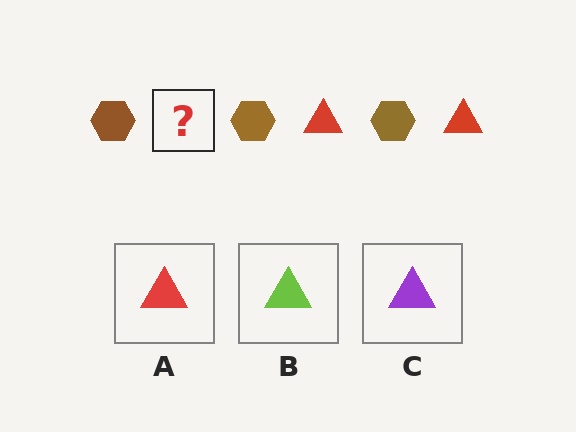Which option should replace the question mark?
Option A.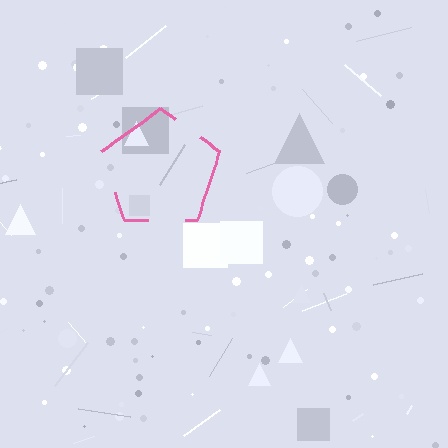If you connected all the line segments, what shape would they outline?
They would outline a pentagon.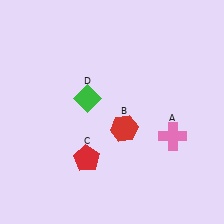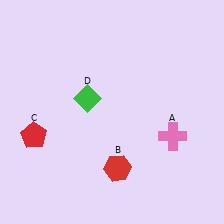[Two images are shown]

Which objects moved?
The objects that moved are: the red hexagon (B), the red pentagon (C).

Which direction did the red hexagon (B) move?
The red hexagon (B) moved down.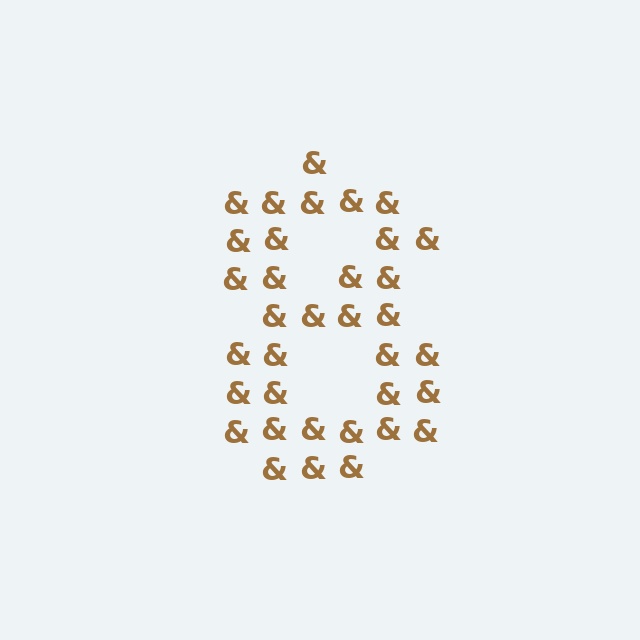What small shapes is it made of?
It is made of small ampersands.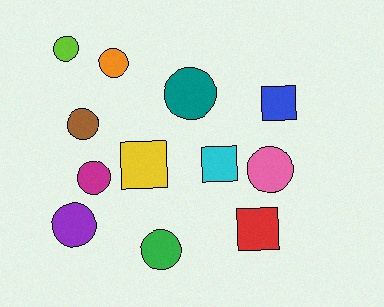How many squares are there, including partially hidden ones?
There are 4 squares.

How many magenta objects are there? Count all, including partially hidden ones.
There is 1 magenta object.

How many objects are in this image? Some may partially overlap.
There are 12 objects.